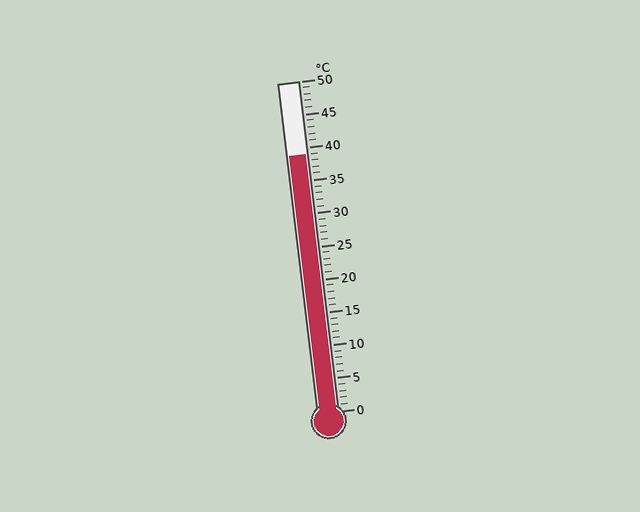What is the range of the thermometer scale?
The thermometer scale ranges from 0°C to 50°C.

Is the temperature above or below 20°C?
The temperature is above 20°C.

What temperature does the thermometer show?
The thermometer shows approximately 39°C.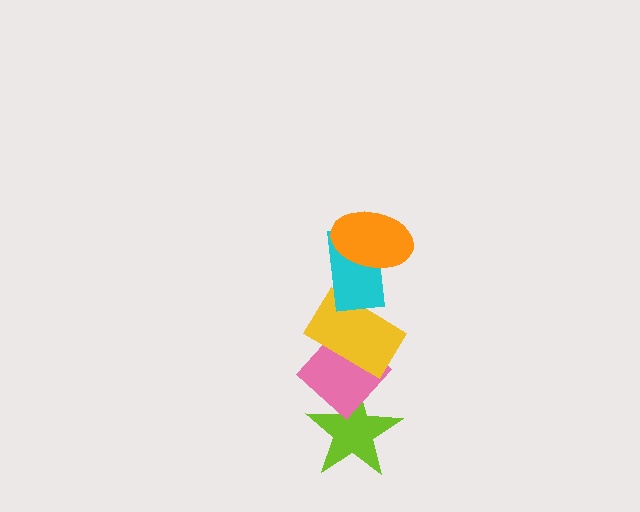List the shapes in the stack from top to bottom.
From top to bottom: the orange ellipse, the cyan rectangle, the yellow rectangle, the pink diamond, the lime star.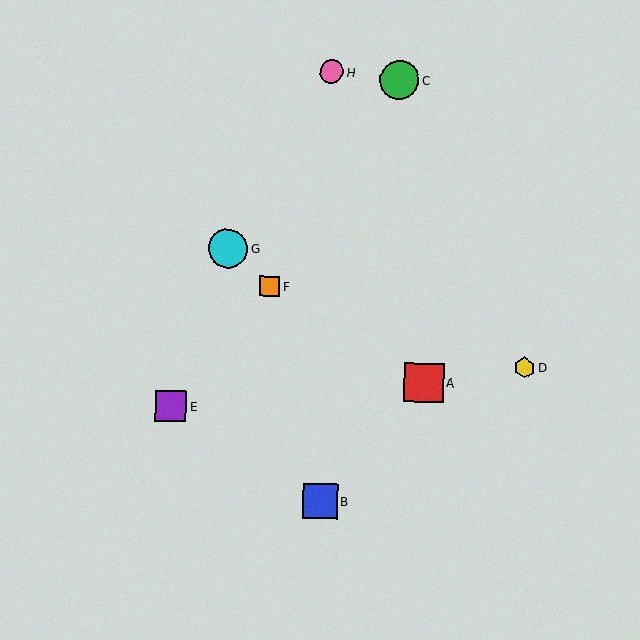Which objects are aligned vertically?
Objects B, H are aligned vertically.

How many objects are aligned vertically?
2 objects (B, H) are aligned vertically.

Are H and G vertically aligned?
No, H is at x≈331 and G is at x≈228.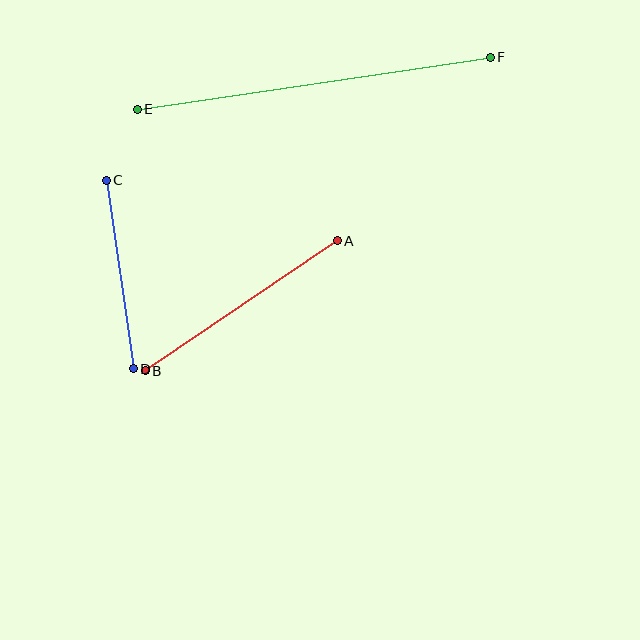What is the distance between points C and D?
The distance is approximately 190 pixels.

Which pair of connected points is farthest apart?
Points E and F are farthest apart.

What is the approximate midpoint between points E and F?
The midpoint is at approximately (314, 83) pixels.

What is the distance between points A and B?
The distance is approximately 232 pixels.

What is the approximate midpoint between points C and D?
The midpoint is at approximately (120, 274) pixels.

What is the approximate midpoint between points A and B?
The midpoint is at approximately (241, 306) pixels.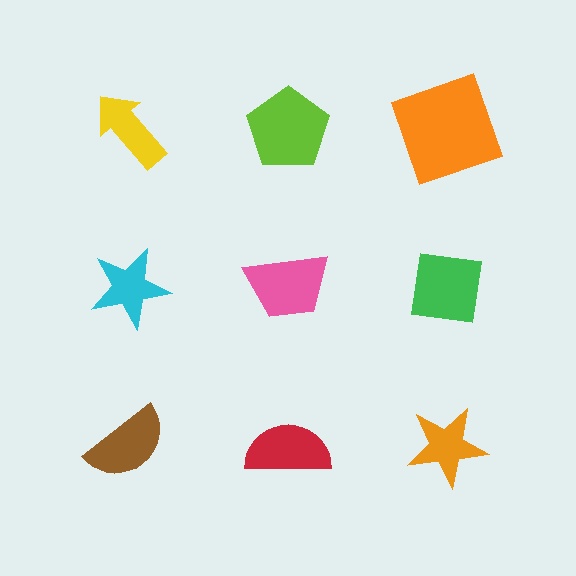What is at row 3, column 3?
An orange star.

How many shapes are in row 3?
3 shapes.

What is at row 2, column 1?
A cyan star.